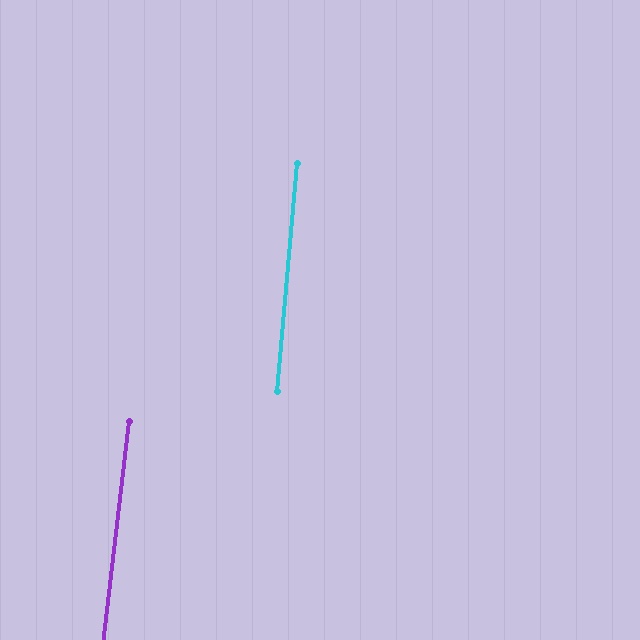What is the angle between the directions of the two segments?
Approximately 2 degrees.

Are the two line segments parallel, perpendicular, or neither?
Parallel — their directions differ by only 1.8°.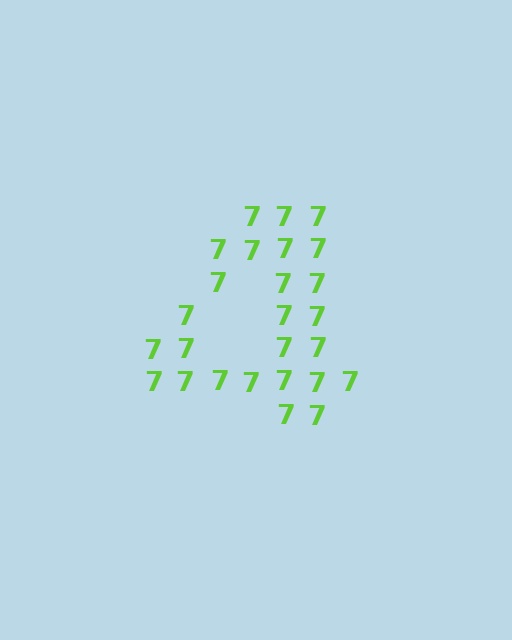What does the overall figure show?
The overall figure shows the digit 4.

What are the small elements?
The small elements are digit 7's.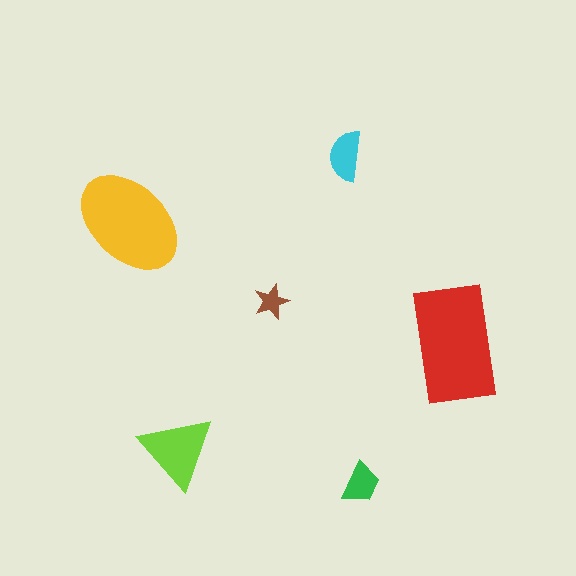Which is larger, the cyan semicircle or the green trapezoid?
The cyan semicircle.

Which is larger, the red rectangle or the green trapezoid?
The red rectangle.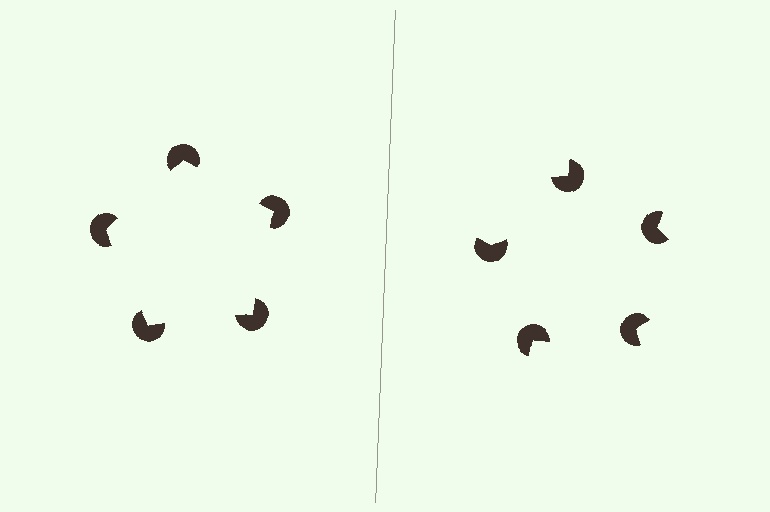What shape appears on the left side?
An illusory pentagon.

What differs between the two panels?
The pac-man discs are positioned identically on both sides; only the wedge orientations differ. On the left they align to a pentagon; on the right they are misaligned.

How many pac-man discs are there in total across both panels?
10 — 5 on each side.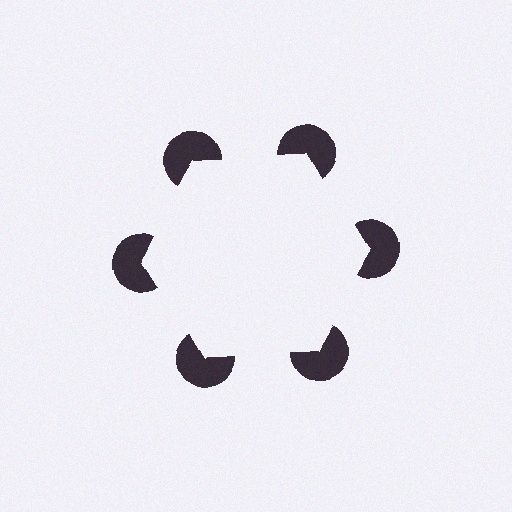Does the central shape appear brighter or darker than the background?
It typically appears slightly brighter than the background, even though no actual brightness change is drawn.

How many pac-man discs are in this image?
There are 6 — one at each vertex of the illusory hexagon.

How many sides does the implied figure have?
6 sides.